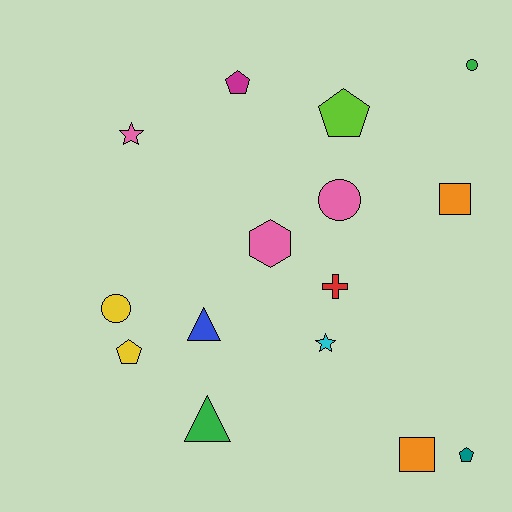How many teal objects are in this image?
There is 1 teal object.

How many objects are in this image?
There are 15 objects.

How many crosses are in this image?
There is 1 cross.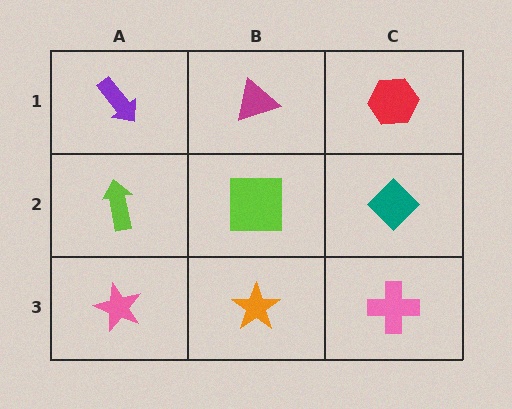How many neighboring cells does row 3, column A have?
2.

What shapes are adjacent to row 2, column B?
A magenta triangle (row 1, column B), an orange star (row 3, column B), a lime arrow (row 2, column A), a teal diamond (row 2, column C).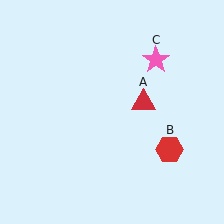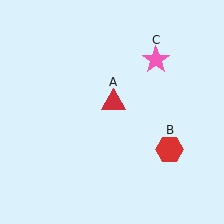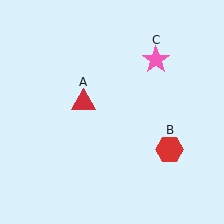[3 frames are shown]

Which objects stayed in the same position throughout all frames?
Red hexagon (object B) and pink star (object C) remained stationary.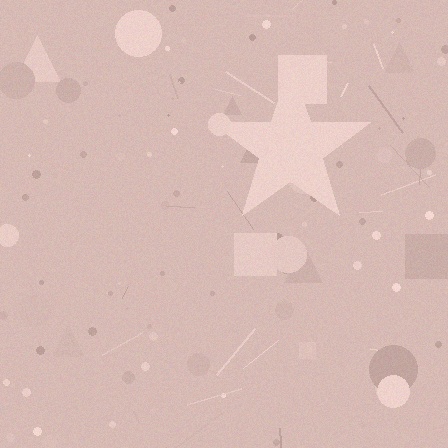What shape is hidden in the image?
A star is hidden in the image.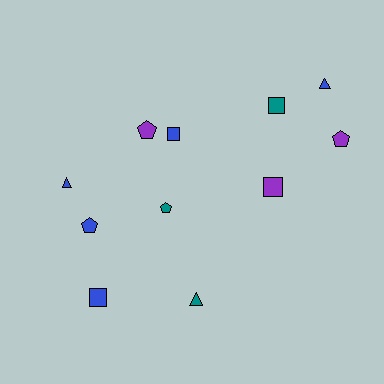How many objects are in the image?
There are 11 objects.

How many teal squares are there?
There is 1 teal square.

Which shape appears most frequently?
Square, with 4 objects.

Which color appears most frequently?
Blue, with 5 objects.